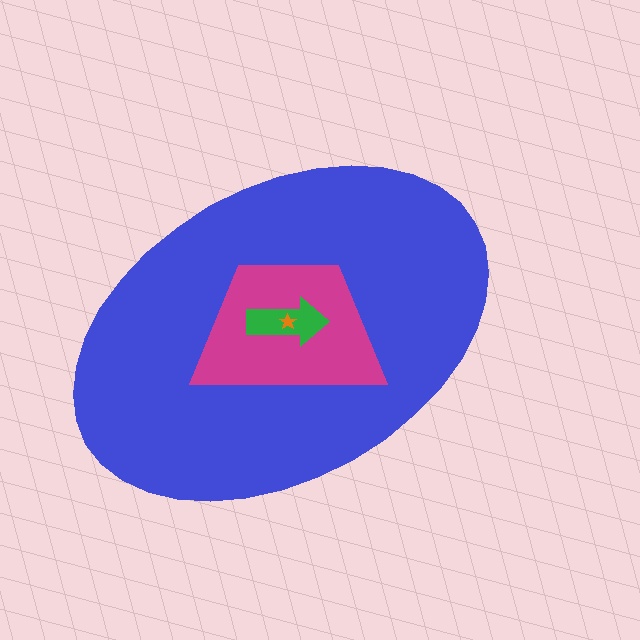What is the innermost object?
The orange star.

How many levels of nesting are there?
4.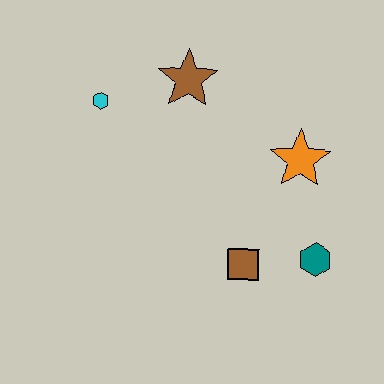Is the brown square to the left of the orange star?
Yes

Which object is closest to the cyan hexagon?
The brown star is closest to the cyan hexagon.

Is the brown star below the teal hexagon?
No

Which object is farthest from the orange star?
The cyan hexagon is farthest from the orange star.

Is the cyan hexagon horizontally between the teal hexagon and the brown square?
No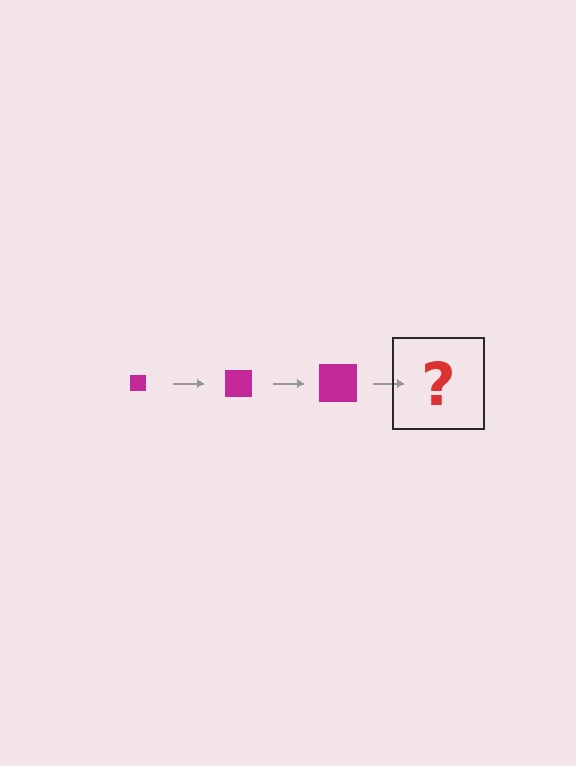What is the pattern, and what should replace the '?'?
The pattern is that the square gets progressively larger each step. The '?' should be a magenta square, larger than the previous one.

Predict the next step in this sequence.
The next step is a magenta square, larger than the previous one.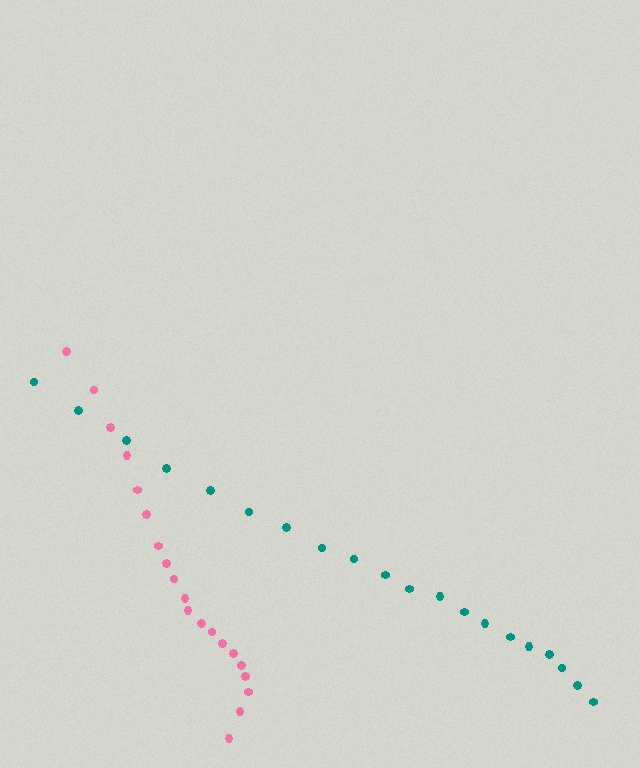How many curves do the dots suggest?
There are 2 distinct paths.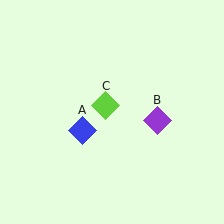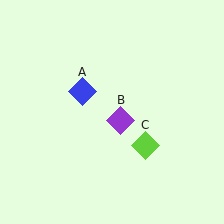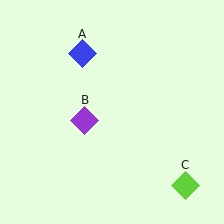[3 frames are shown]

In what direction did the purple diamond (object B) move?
The purple diamond (object B) moved left.